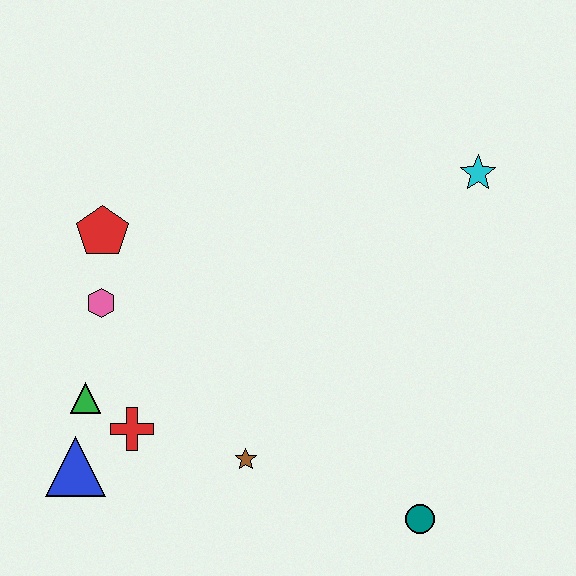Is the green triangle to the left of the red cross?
Yes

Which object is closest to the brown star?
The red cross is closest to the brown star.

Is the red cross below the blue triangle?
No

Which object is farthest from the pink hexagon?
The cyan star is farthest from the pink hexagon.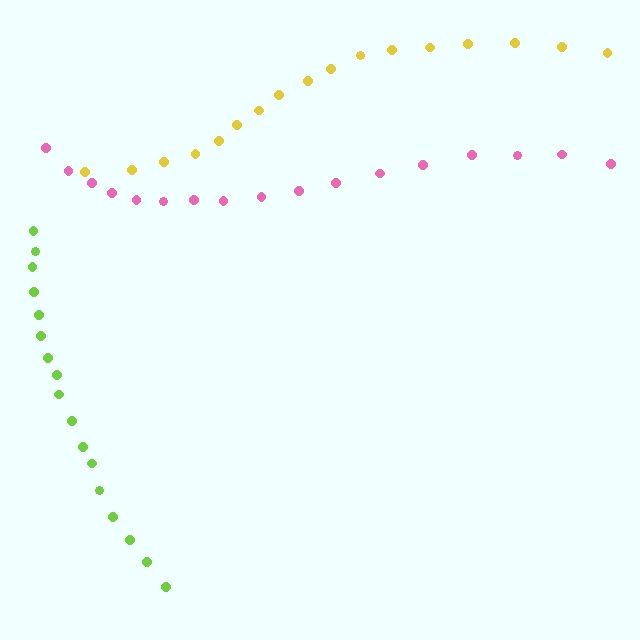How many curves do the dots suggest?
There are 3 distinct paths.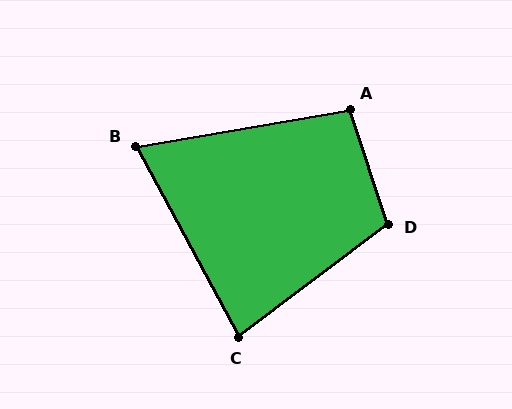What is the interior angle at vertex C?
Approximately 82 degrees (acute).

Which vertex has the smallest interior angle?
B, at approximately 71 degrees.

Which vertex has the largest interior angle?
D, at approximately 109 degrees.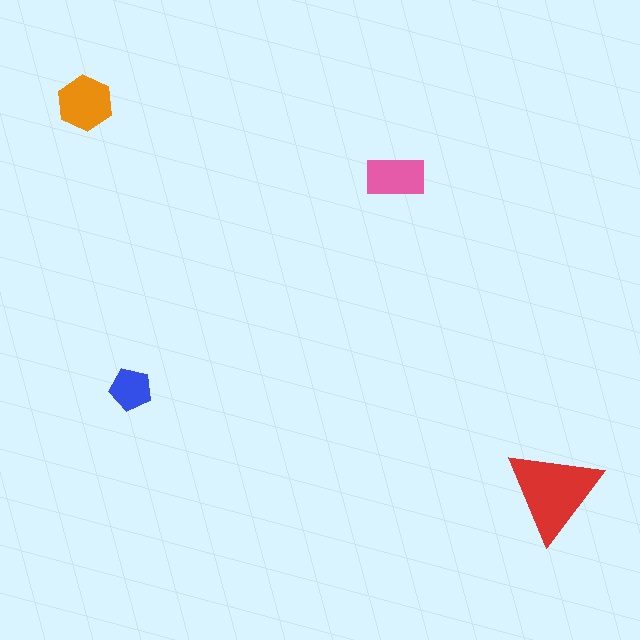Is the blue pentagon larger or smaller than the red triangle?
Smaller.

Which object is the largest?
The red triangle.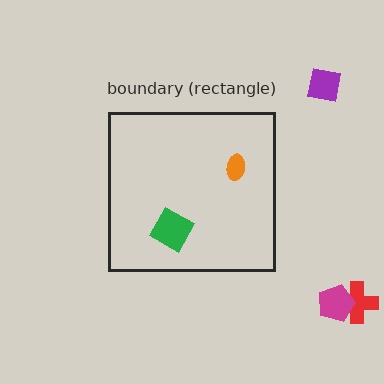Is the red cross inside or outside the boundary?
Outside.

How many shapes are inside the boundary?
2 inside, 3 outside.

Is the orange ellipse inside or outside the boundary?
Inside.